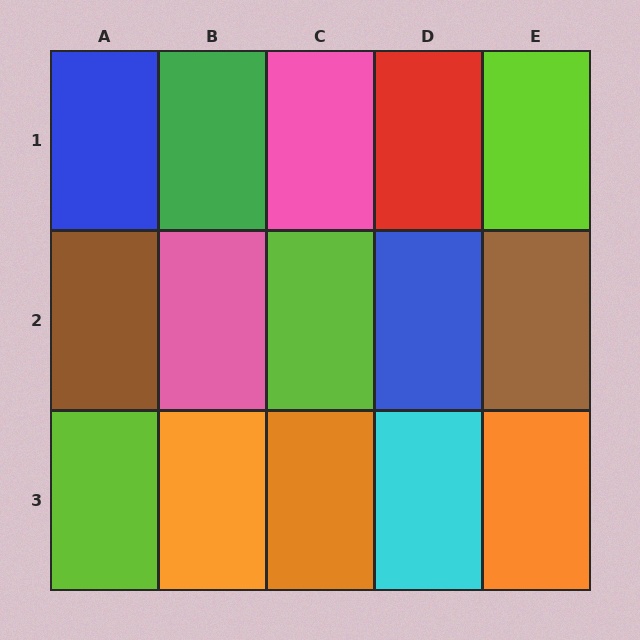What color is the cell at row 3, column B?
Orange.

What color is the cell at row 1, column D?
Red.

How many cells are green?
1 cell is green.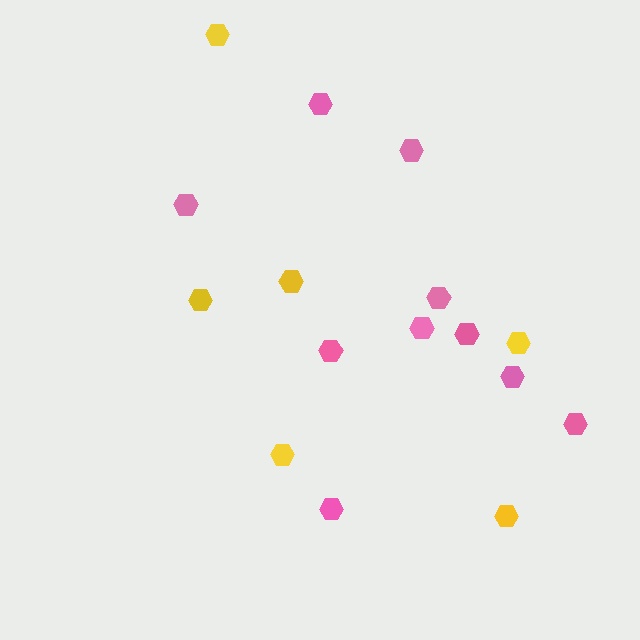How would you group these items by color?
There are 2 groups: one group of yellow hexagons (6) and one group of pink hexagons (10).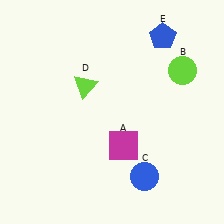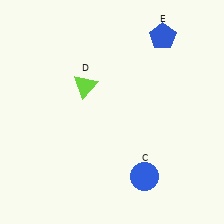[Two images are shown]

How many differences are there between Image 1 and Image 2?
There are 2 differences between the two images.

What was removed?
The magenta square (A), the lime circle (B) were removed in Image 2.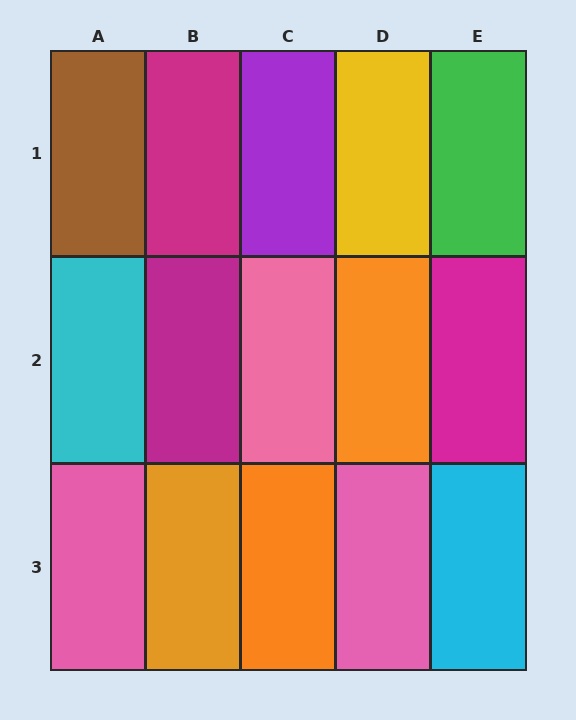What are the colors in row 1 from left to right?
Brown, magenta, purple, yellow, green.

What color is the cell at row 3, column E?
Cyan.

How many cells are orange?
3 cells are orange.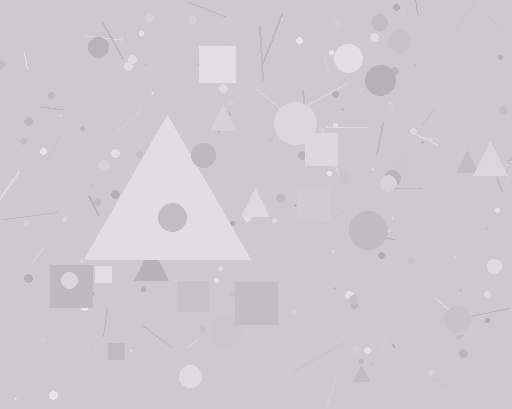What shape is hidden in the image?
A triangle is hidden in the image.